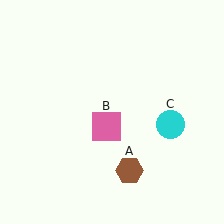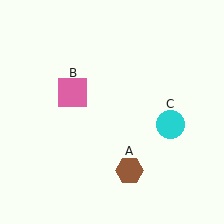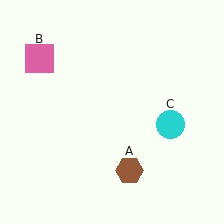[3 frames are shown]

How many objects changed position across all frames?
1 object changed position: pink square (object B).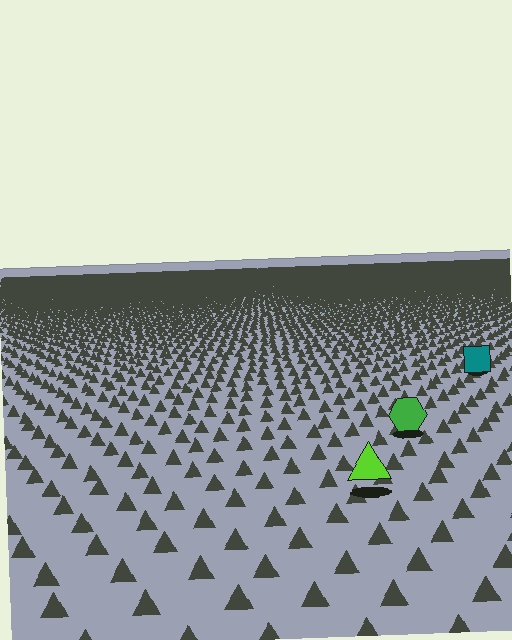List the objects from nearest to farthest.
From nearest to farthest: the lime triangle, the green hexagon, the teal square.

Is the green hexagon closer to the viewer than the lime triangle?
No. The lime triangle is closer — you can tell from the texture gradient: the ground texture is coarser near it.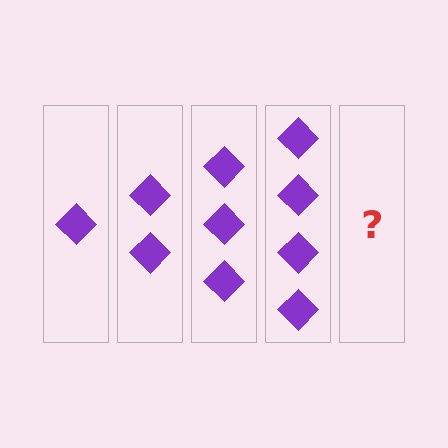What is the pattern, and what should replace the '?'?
The pattern is that each step adds one more diamond. The '?' should be 5 diamonds.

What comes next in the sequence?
The next element should be 5 diamonds.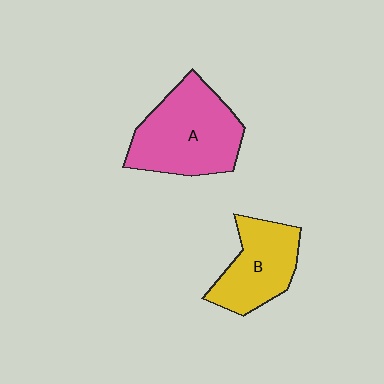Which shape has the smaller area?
Shape B (yellow).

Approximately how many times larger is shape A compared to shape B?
Approximately 1.4 times.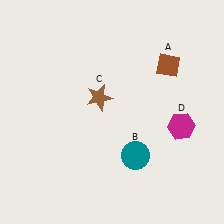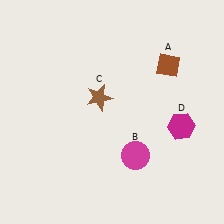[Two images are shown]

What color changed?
The circle (B) changed from teal in Image 1 to magenta in Image 2.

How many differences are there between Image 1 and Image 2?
There is 1 difference between the two images.